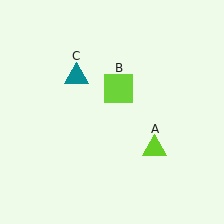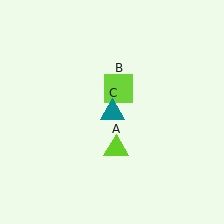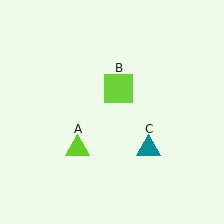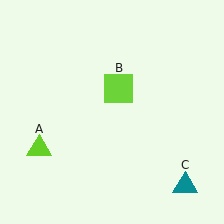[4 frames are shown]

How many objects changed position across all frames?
2 objects changed position: lime triangle (object A), teal triangle (object C).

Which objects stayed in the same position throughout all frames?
Lime square (object B) remained stationary.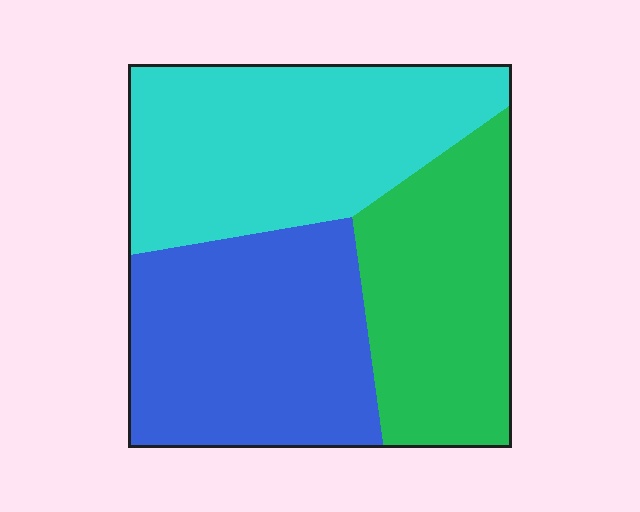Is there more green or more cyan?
Cyan.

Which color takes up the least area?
Green, at roughly 30%.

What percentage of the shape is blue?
Blue covers around 35% of the shape.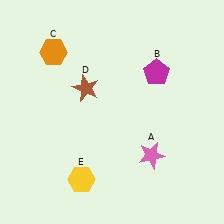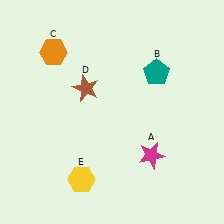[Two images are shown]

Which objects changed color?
A changed from pink to magenta. B changed from magenta to teal.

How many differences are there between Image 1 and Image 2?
There are 2 differences between the two images.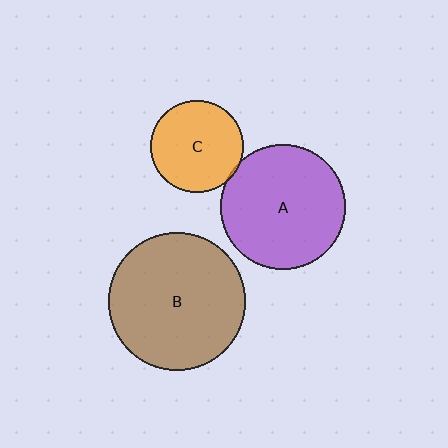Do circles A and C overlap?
Yes.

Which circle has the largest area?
Circle B (brown).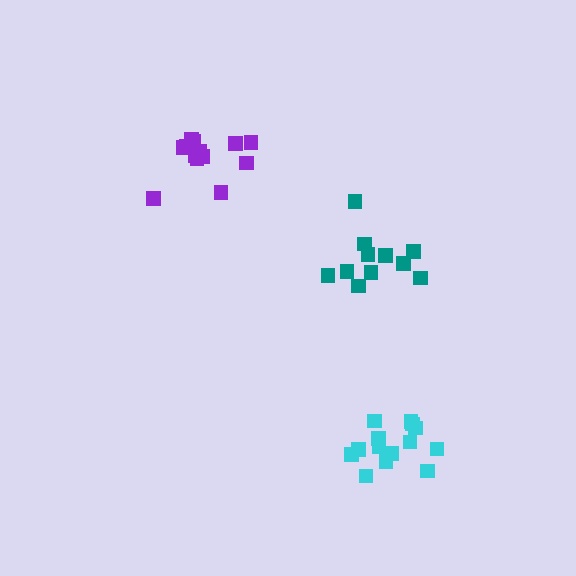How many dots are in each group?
Group 1: 14 dots, Group 2: 11 dots, Group 3: 14 dots (39 total).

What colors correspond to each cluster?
The clusters are colored: purple, teal, cyan.